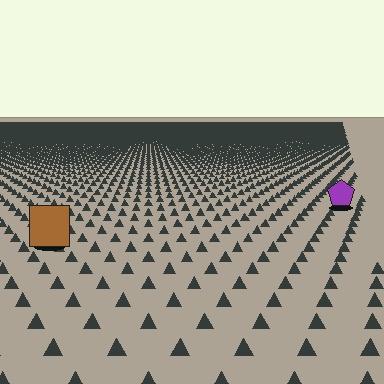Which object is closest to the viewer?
The brown square is closest. The texture marks near it are larger and more spread out.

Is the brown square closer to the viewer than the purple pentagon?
Yes. The brown square is closer — you can tell from the texture gradient: the ground texture is coarser near it.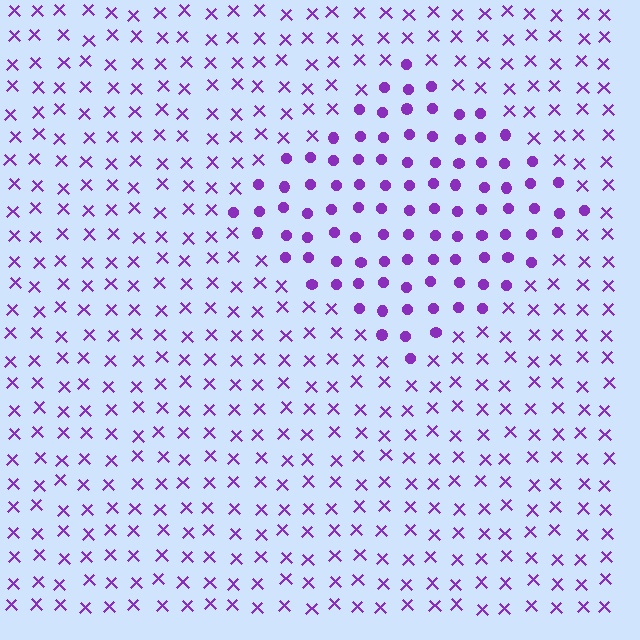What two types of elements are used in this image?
The image uses circles inside the diamond region and X marks outside it.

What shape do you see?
I see a diamond.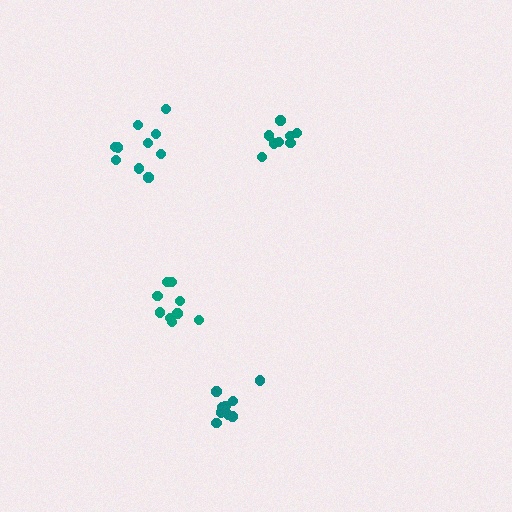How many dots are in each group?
Group 1: 9 dots, Group 2: 10 dots, Group 3: 10 dots, Group 4: 8 dots (37 total).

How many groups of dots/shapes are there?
There are 4 groups.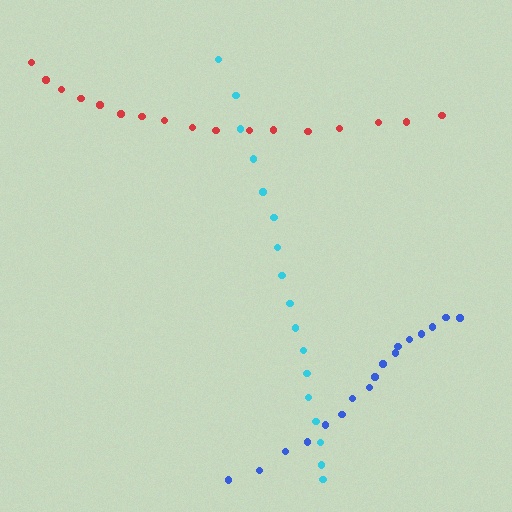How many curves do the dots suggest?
There are 3 distinct paths.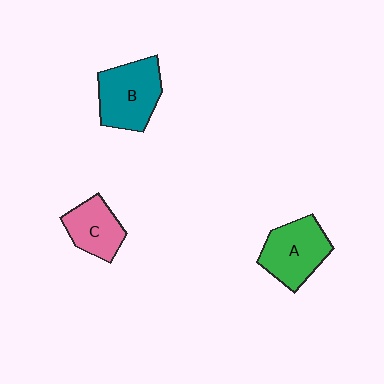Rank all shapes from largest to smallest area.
From largest to smallest: B (teal), A (green), C (pink).